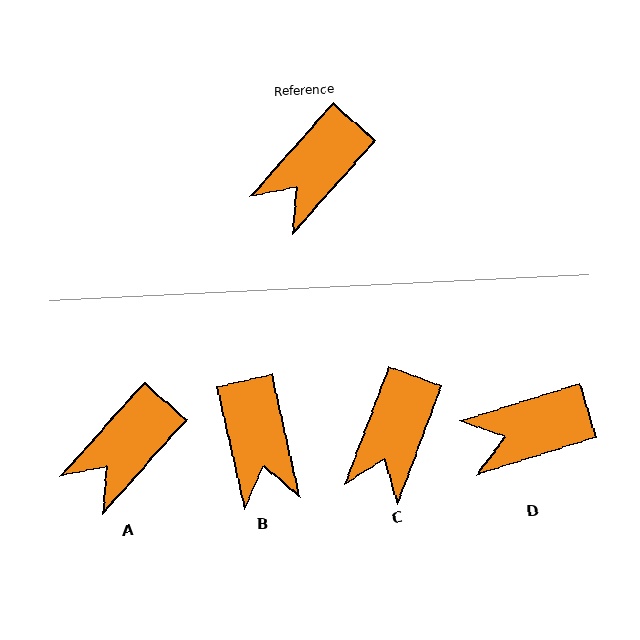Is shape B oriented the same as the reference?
No, it is off by about 54 degrees.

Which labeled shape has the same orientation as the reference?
A.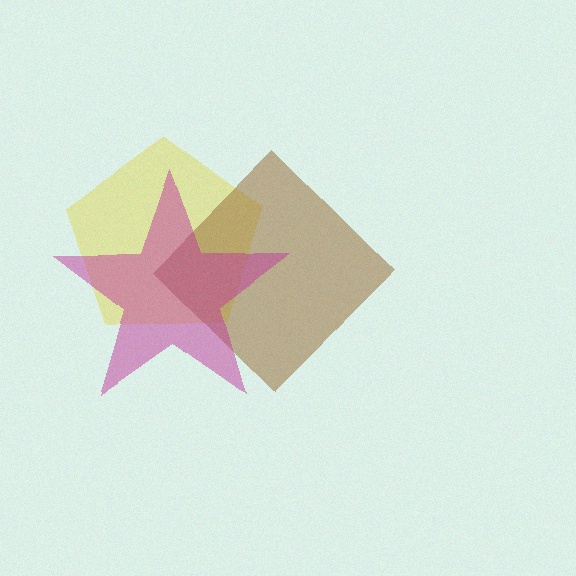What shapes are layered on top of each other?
The layered shapes are: a yellow pentagon, a brown diamond, a magenta star.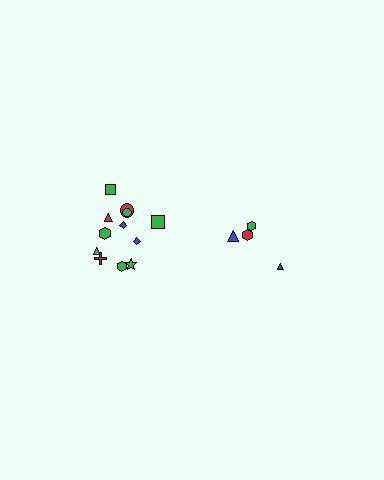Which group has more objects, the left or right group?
The left group.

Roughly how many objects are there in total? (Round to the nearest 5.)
Roughly 15 objects in total.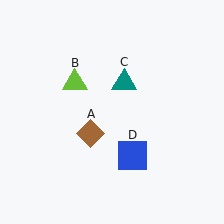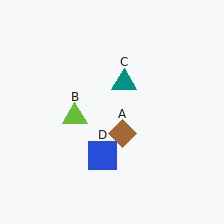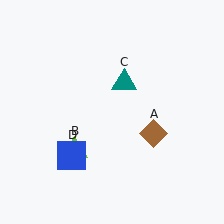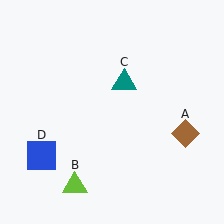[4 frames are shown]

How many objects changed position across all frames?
3 objects changed position: brown diamond (object A), lime triangle (object B), blue square (object D).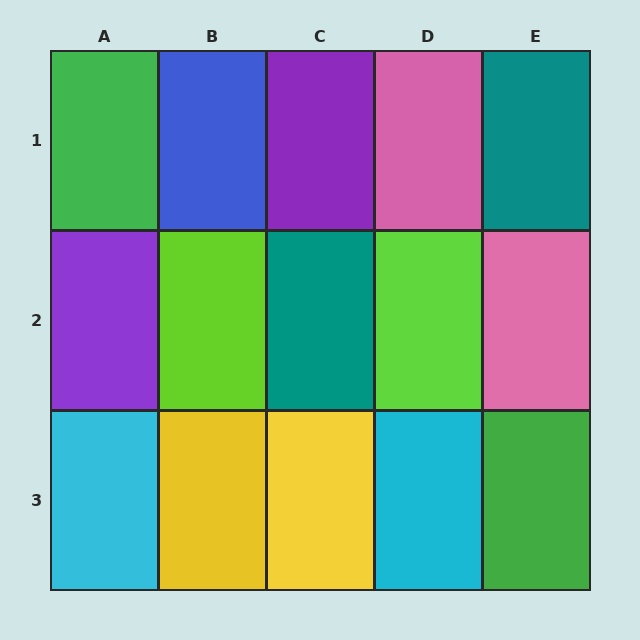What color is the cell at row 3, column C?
Yellow.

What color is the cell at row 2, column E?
Pink.